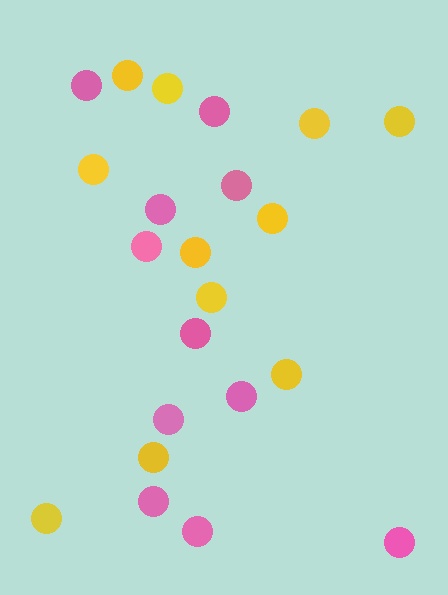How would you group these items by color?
There are 2 groups: one group of pink circles (11) and one group of yellow circles (11).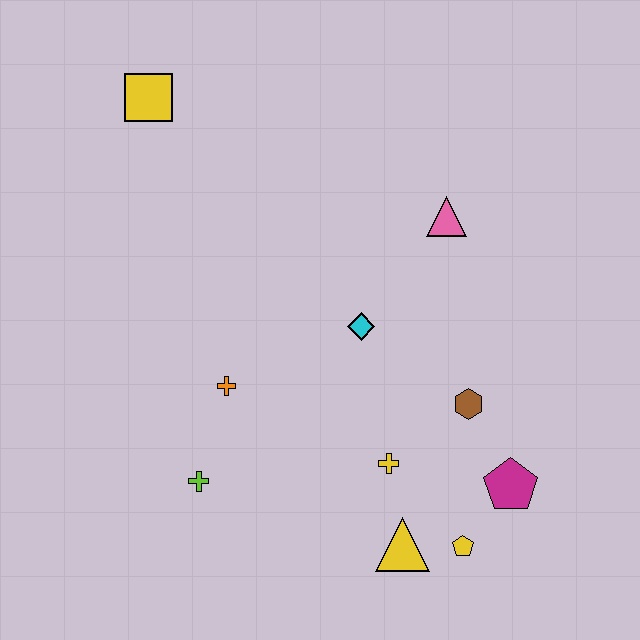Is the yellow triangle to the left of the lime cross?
No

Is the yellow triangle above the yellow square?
No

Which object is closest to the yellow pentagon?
The yellow triangle is closest to the yellow pentagon.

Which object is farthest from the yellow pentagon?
The yellow square is farthest from the yellow pentagon.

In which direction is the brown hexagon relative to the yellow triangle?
The brown hexagon is above the yellow triangle.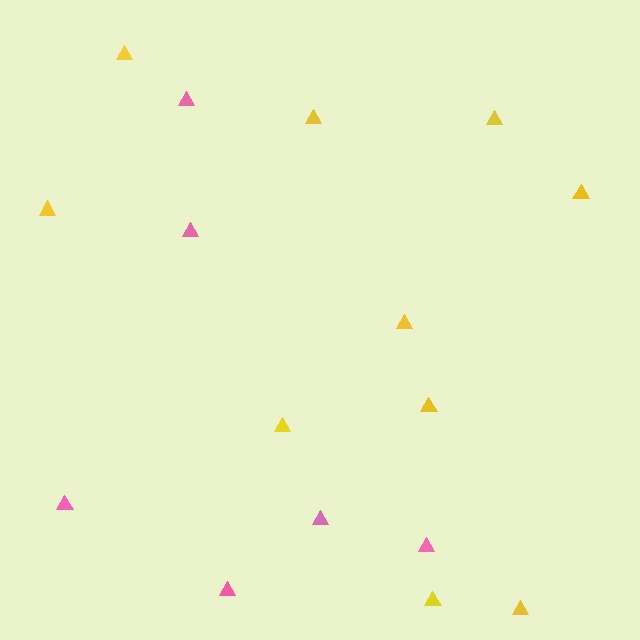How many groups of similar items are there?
There are 2 groups: one group of pink triangles (6) and one group of yellow triangles (10).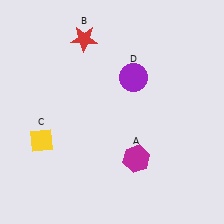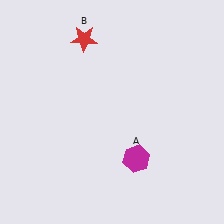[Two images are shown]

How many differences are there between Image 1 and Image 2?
There are 2 differences between the two images.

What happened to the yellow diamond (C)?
The yellow diamond (C) was removed in Image 2. It was in the bottom-left area of Image 1.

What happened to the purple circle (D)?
The purple circle (D) was removed in Image 2. It was in the top-right area of Image 1.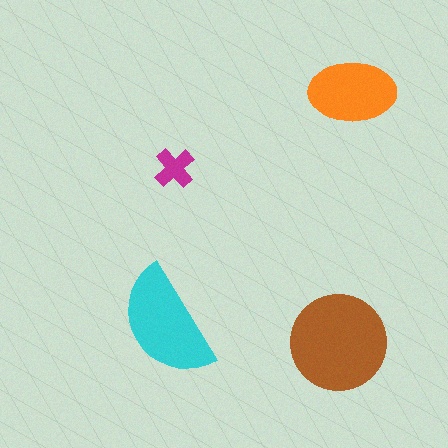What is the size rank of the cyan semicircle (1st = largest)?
2nd.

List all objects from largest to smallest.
The brown circle, the cyan semicircle, the orange ellipse, the magenta cross.